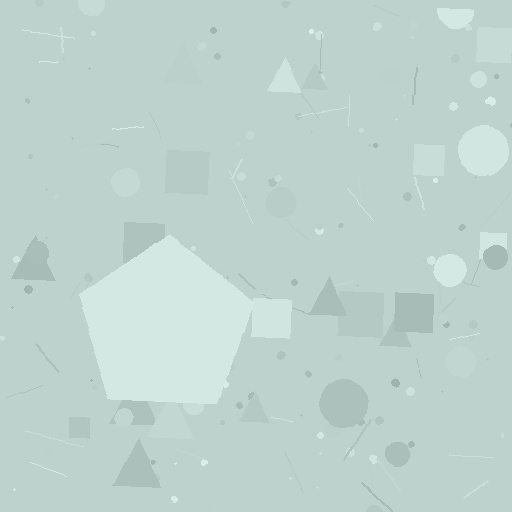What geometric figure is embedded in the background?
A pentagon is embedded in the background.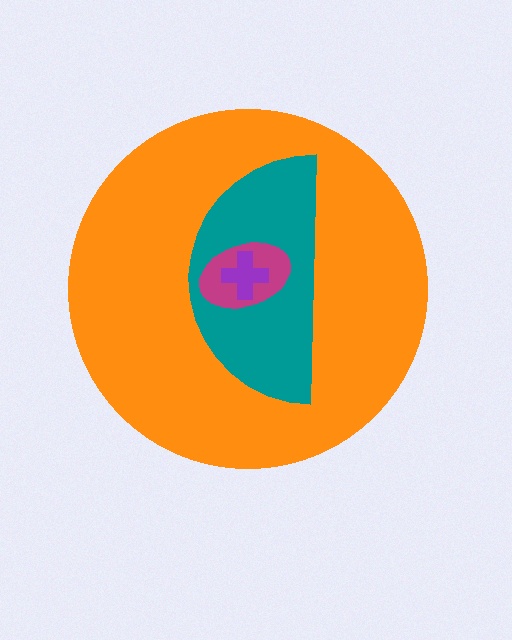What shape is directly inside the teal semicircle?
The magenta ellipse.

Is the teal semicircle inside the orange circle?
Yes.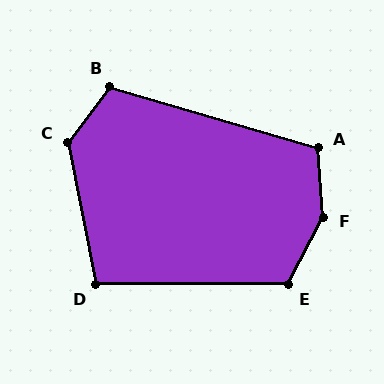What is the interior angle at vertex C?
Approximately 132 degrees (obtuse).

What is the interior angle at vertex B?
Approximately 111 degrees (obtuse).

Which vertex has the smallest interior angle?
D, at approximately 101 degrees.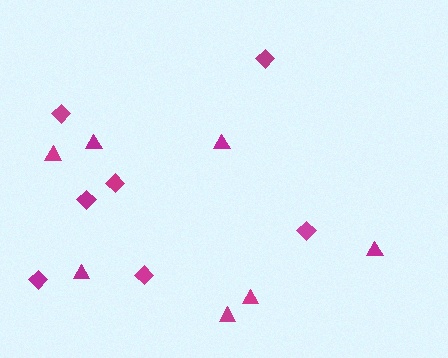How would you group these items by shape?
There are 2 groups: one group of triangles (7) and one group of diamonds (7).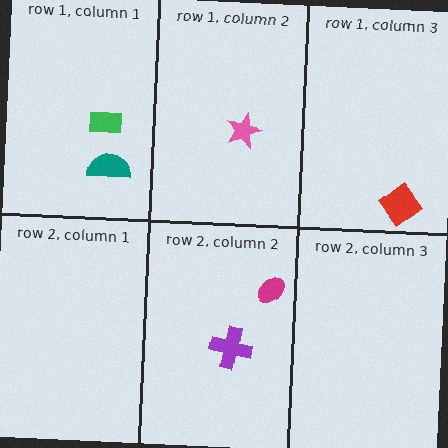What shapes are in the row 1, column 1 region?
The green rectangle, the teal semicircle.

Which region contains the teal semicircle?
The row 1, column 1 region.